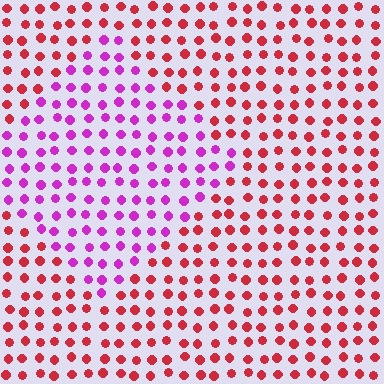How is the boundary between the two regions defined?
The boundary is defined purely by a slight shift in hue (about 51 degrees). Spacing, size, and orientation are identical on both sides.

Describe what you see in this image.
The image is filled with small red elements in a uniform arrangement. A diamond-shaped region is visible where the elements are tinted to a slightly different hue, forming a subtle color boundary.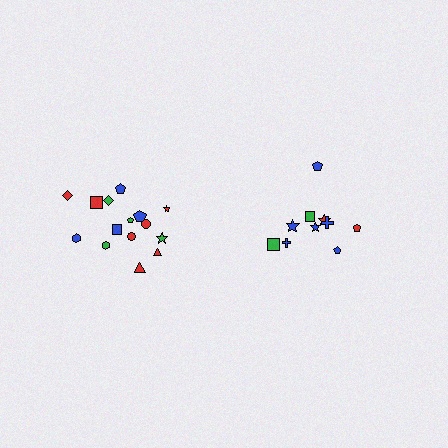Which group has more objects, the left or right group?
The left group.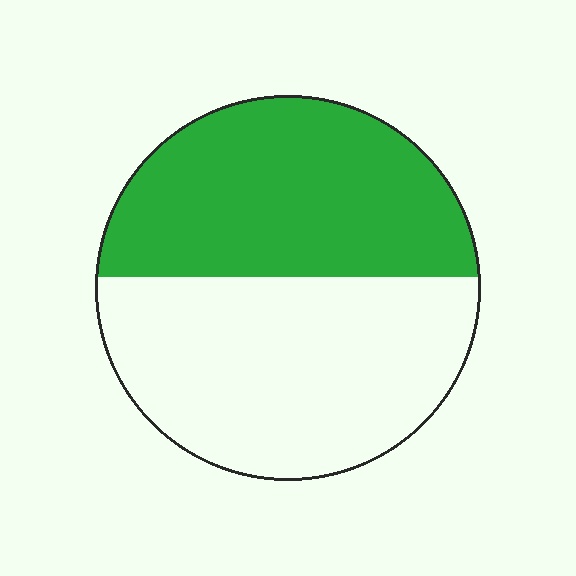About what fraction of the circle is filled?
About one half (1/2).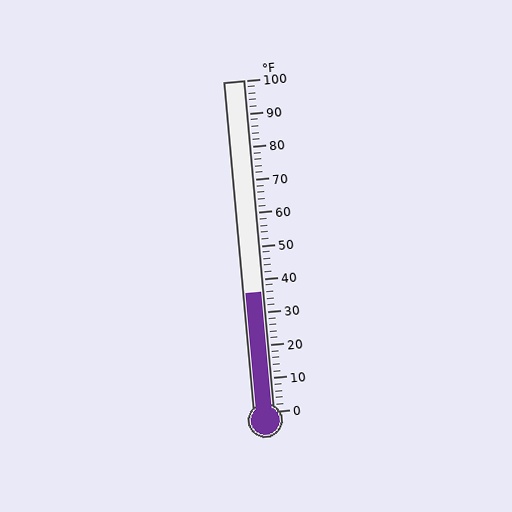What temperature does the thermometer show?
The thermometer shows approximately 36°F.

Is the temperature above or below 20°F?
The temperature is above 20°F.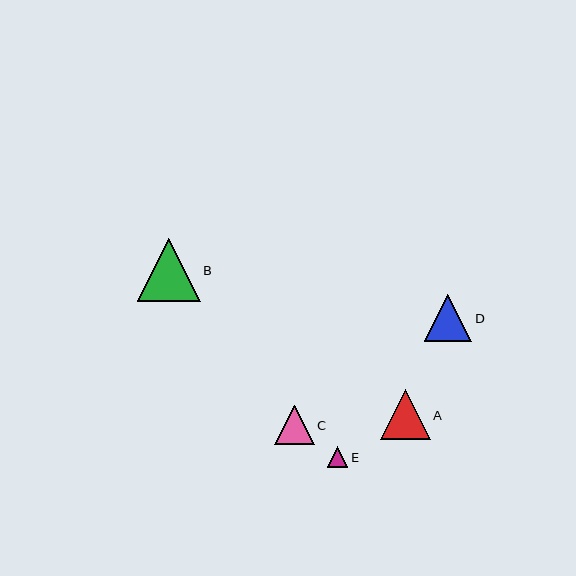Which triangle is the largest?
Triangle B is the largest with a size of approximately 63 pixels.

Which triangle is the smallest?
Triangle E is the smallest with a size of approximately 21 pixels.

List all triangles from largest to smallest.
From largest to smallest: B, A, D, C, E.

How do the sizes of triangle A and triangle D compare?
Triangle A and triangle D are approximately the same size.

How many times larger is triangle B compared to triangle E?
Triangle B is approximately 3.0 times the size of triangle E.